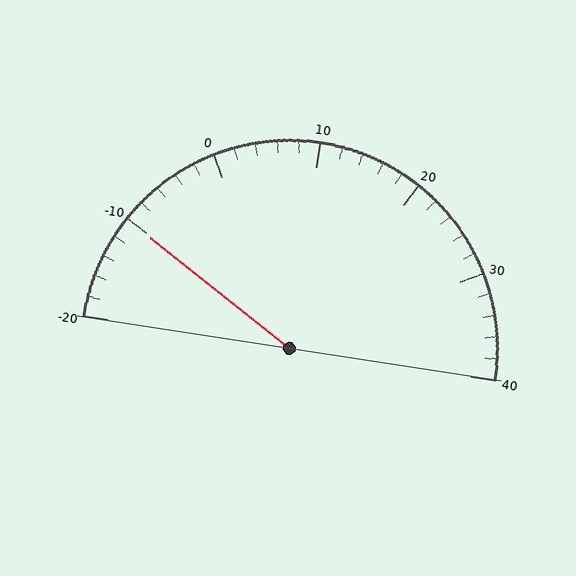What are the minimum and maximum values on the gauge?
The gauge ranges from -20 to 40.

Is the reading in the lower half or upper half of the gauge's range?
The reading is in the lower half of the range (-20 to 40).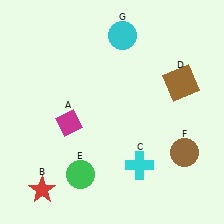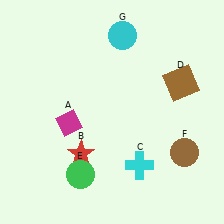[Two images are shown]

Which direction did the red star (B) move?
The red star (B) moved right.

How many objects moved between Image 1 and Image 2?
1 object moved between the two images.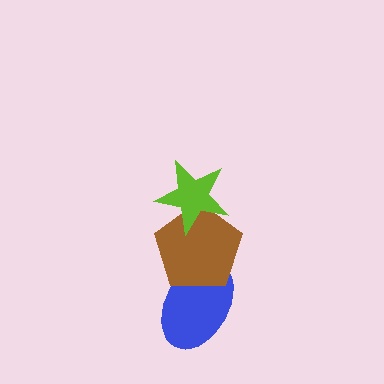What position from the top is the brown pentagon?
The brown pentagon is 2nd from the top.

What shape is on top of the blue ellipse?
The brown pentagon is on top of the blue ellipse.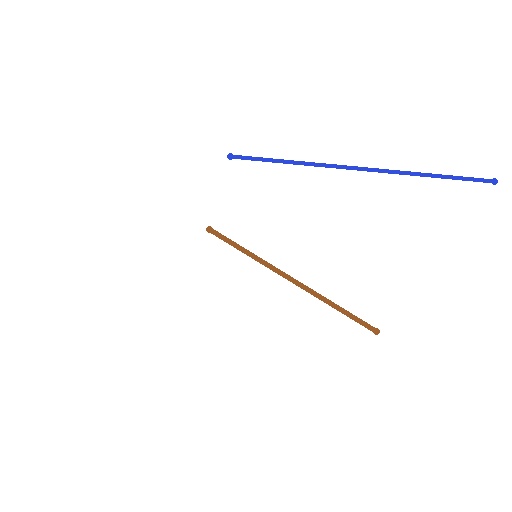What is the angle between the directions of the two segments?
Approximately 26 degrees.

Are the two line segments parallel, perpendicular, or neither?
Neither parallel nor perpendicular — they differ by about 26°.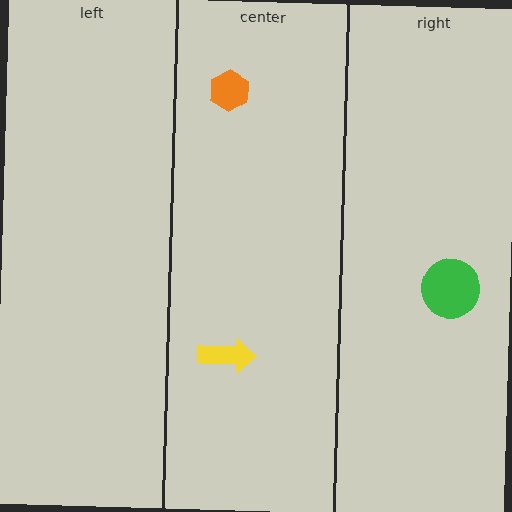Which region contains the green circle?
The right region.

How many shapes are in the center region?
2.